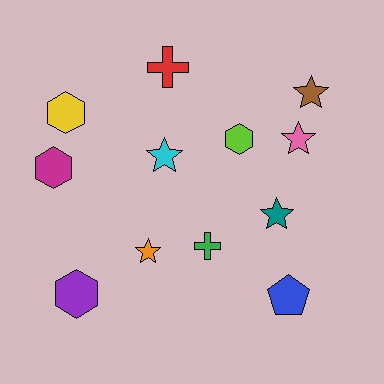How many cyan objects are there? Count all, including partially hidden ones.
There is 1 cyan object.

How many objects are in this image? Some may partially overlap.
There are 12 objects.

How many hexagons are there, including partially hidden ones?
There are 4 hexagons.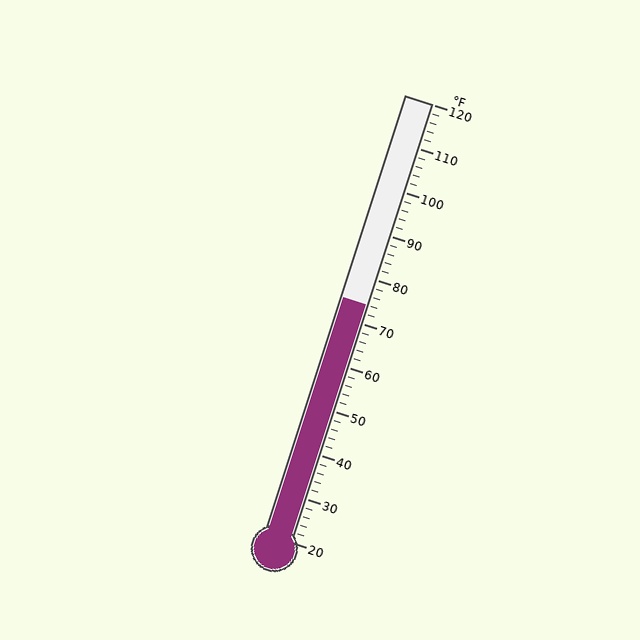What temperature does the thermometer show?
The thermometer shows approximately 74°F.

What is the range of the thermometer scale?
The thermometer scale ranges from 20°F to 120°F.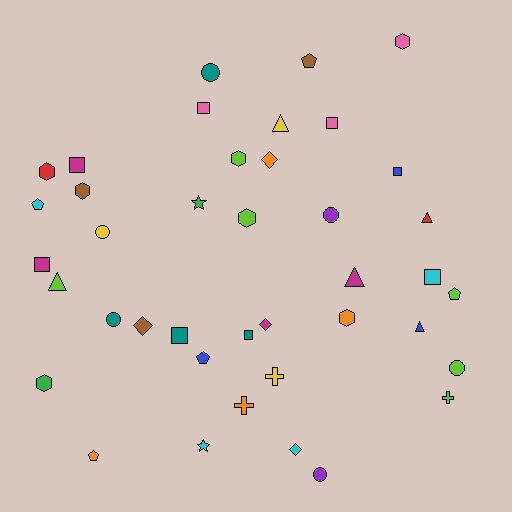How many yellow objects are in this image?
There are 3 yellow objects.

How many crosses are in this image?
There are 3 crosses.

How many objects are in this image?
There are 40 objects.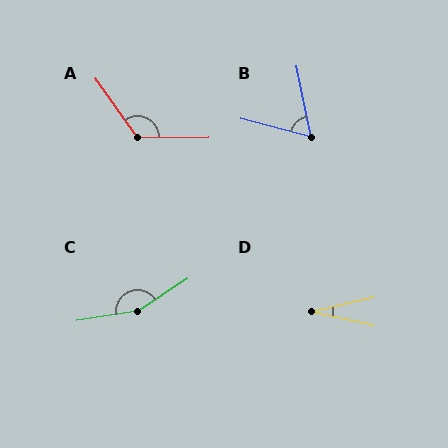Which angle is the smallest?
D, at approximately 25 degrees.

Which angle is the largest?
C, at approximately 155 degrees.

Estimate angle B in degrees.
Approximately 64 degrees.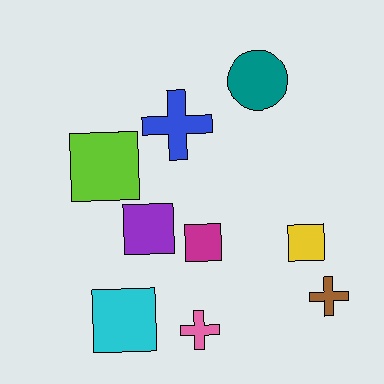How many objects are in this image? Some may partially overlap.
There are 9 objects.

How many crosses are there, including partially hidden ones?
There are 3 crosses.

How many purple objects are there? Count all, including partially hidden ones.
There is 1 purple object.